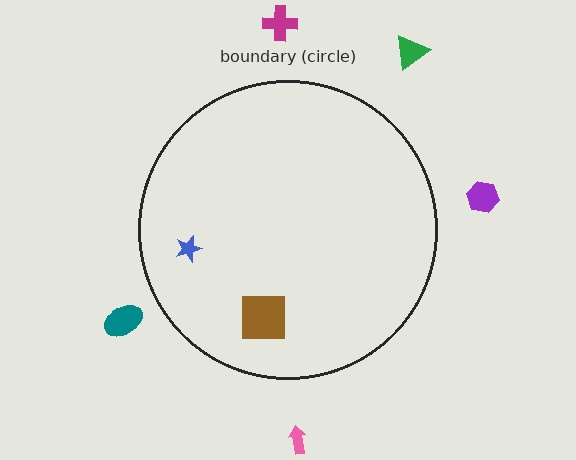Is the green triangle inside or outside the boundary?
Outside.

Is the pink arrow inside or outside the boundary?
Outside.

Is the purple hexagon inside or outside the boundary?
Outside.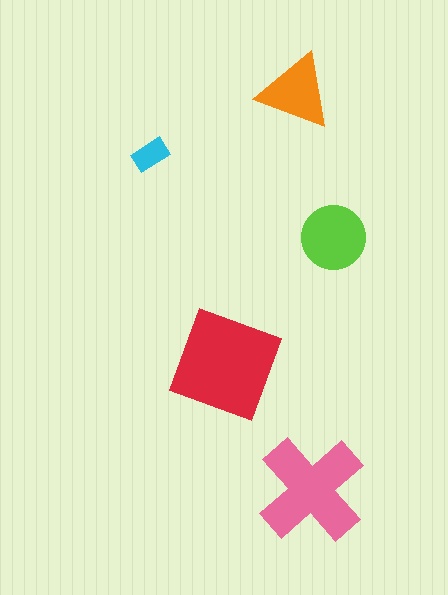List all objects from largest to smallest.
The red diamond, the pink cross, the lime circle, the orange triangle, the cyan rectangle.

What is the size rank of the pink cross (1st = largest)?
2nd.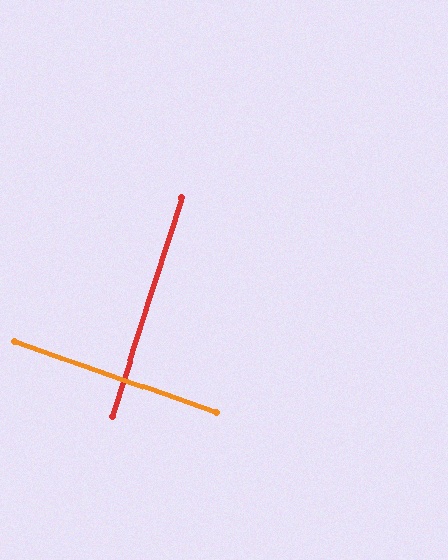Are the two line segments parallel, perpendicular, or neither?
Perpendicular — they meet at approximately 88°.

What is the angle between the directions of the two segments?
Approximately 88 degrees.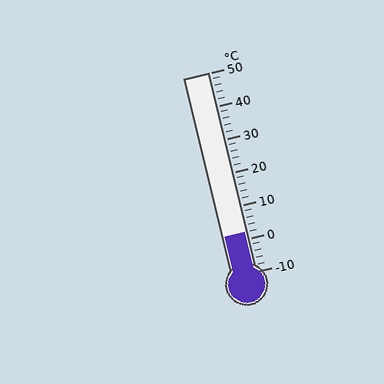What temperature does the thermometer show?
The thermometer shows approximately 2°C.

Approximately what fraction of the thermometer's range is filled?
The thermometer is filled to approximately 20% of its range.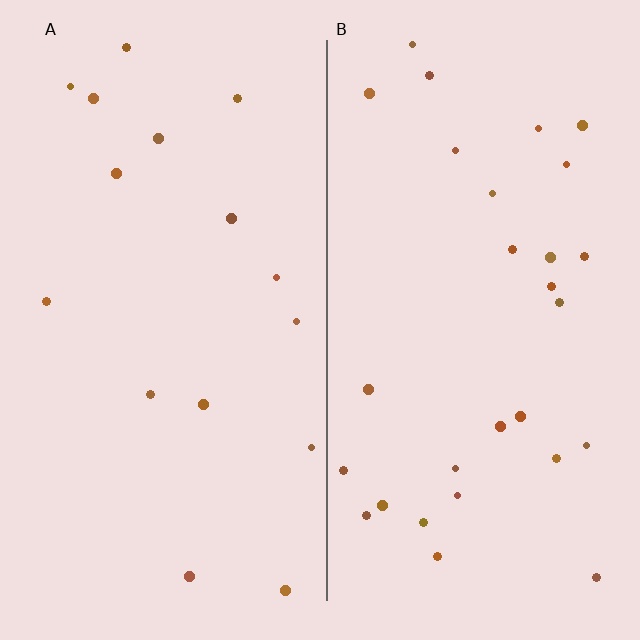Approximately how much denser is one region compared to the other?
Approximately 1.8× — region B over region A.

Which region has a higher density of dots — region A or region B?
B (the right).